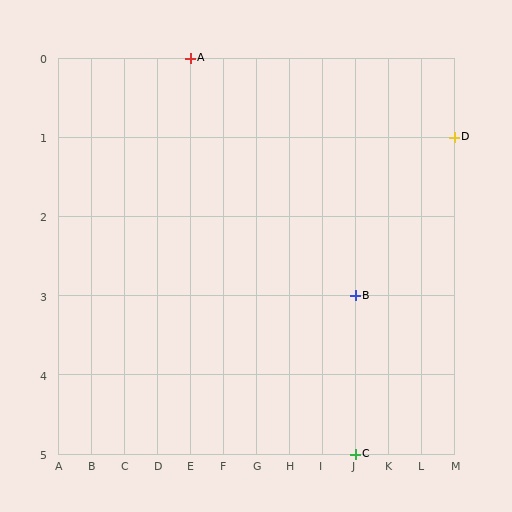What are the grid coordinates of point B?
Point B is at grid coordinates (J, 3).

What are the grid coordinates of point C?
Point C is at grid coordinates (J, 5).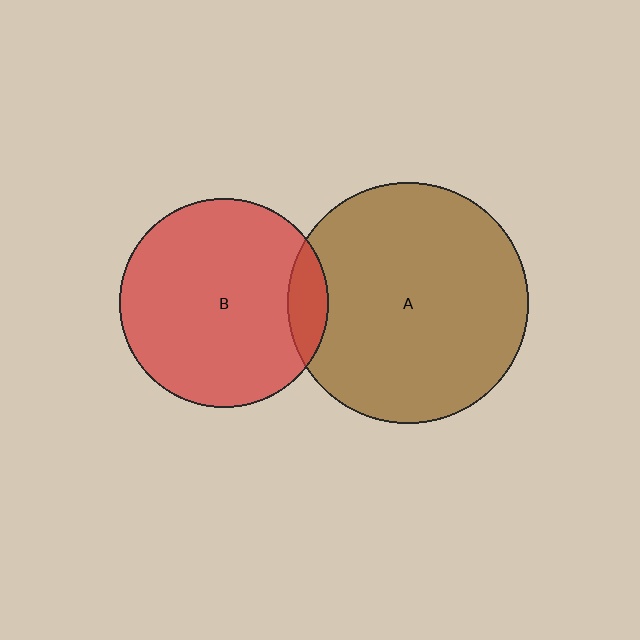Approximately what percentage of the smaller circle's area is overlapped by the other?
Approximately 10%.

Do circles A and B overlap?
Yes.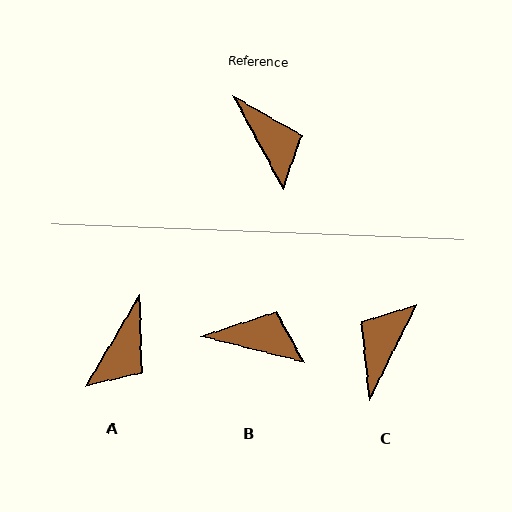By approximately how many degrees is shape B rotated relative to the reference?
Approximately 48 degrees counter-clockwise.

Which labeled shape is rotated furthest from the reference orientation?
C, about 126 degrees away.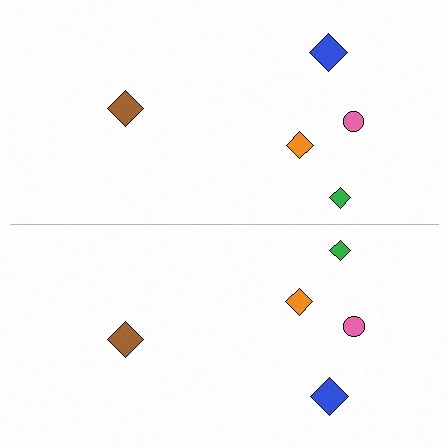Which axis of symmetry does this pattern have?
The pattern has a horizontal axis of symmetry running through the center of the image.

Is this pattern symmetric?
Yes, this pattern has bilateral (reflection) symmetry.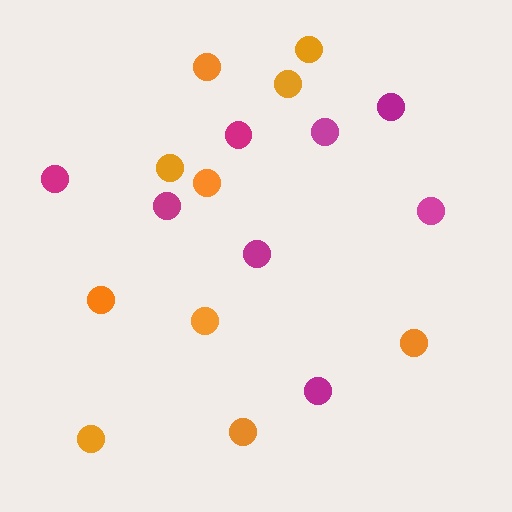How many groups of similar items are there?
There are 2 groups: one group of magenta circles (8) and one group of orange circles (10).